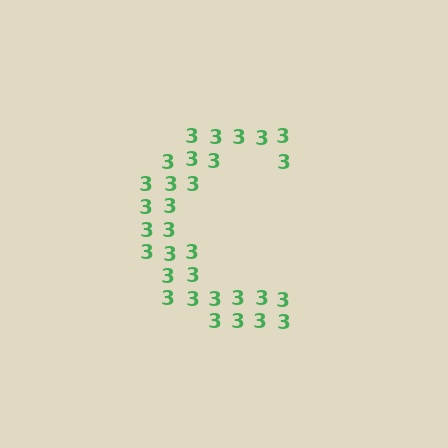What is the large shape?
The large shape is the letter C.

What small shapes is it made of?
It is made of small digit 3's.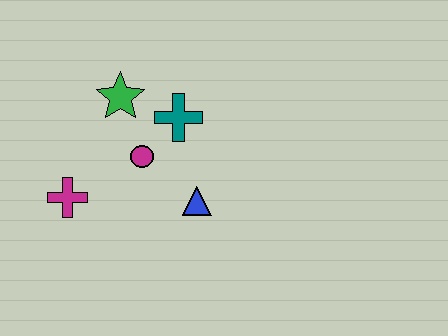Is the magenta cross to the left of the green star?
Yes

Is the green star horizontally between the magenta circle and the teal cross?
No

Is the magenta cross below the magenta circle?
Yes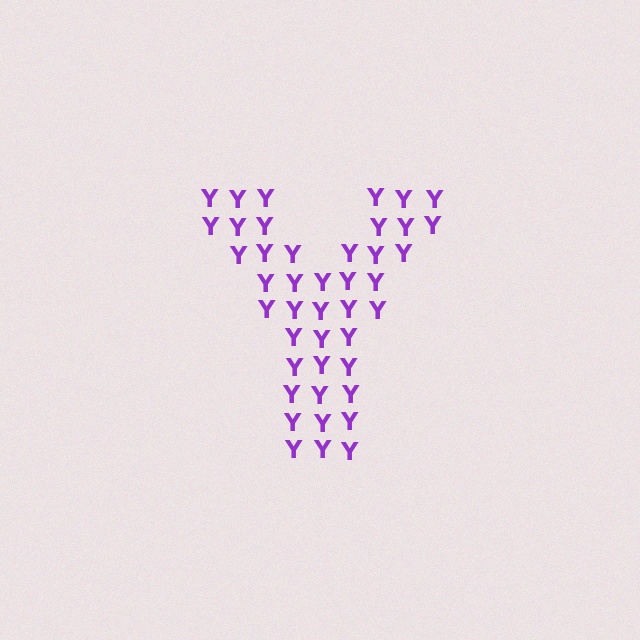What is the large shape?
The large shape is the letter Y.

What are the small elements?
The small elements are letter Y's.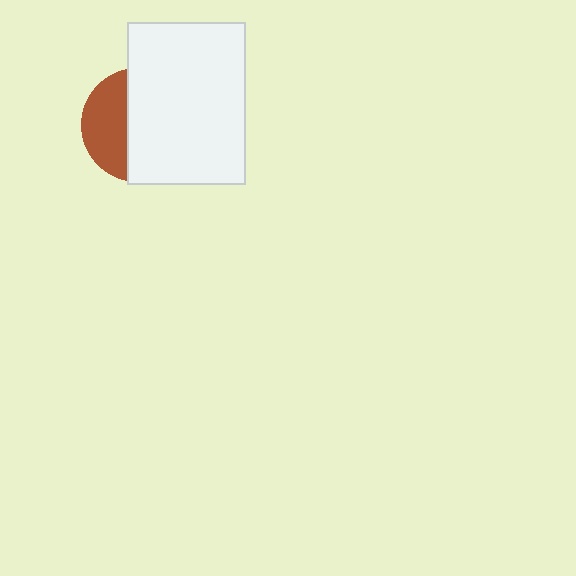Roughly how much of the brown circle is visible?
A small part of it is visible (roughly 38%).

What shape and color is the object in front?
The object in front is a white rectangle.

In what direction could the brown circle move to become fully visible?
The brown circle could move left. That would shift it out from behind the white rectangle entirely.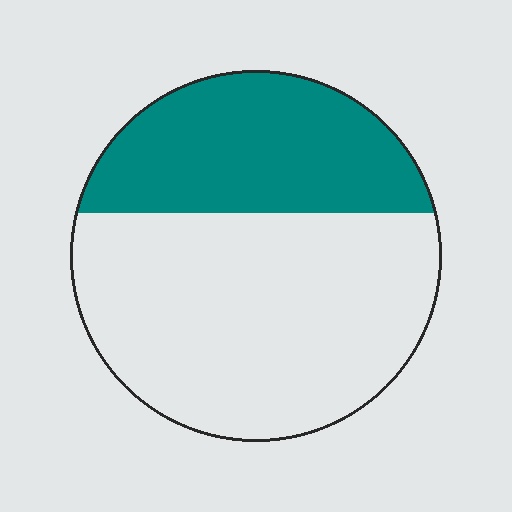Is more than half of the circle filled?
No.